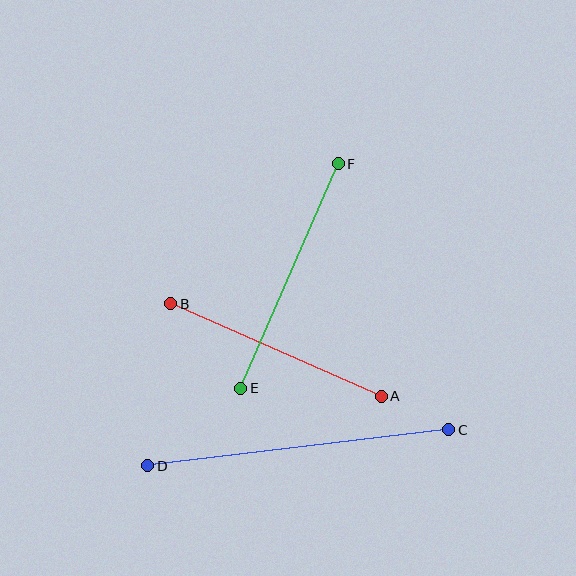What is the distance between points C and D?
The distance is approximately 303 pixels.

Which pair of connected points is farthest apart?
Points C and D are farthest apart.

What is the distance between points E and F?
The distance is approximately 245 pixels.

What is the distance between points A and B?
The distance is approximately 230 pixels.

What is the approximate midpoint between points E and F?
The midpoint is at approximately (290, 276) pixels.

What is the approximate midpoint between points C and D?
The midpoint is at approximately (298, 448) pixels.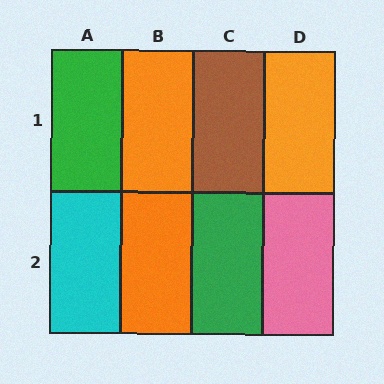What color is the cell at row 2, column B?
Orange.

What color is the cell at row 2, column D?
Pink.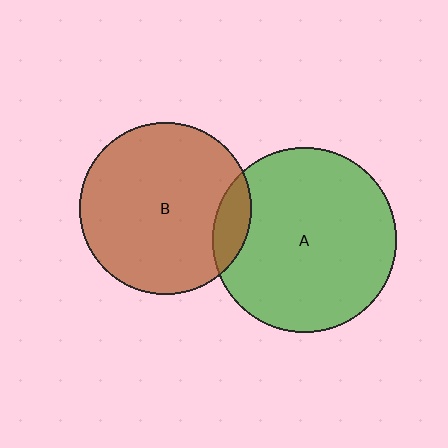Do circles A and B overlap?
Yes.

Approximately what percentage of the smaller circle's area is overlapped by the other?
Approximately 10%.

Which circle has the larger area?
Circle A (green).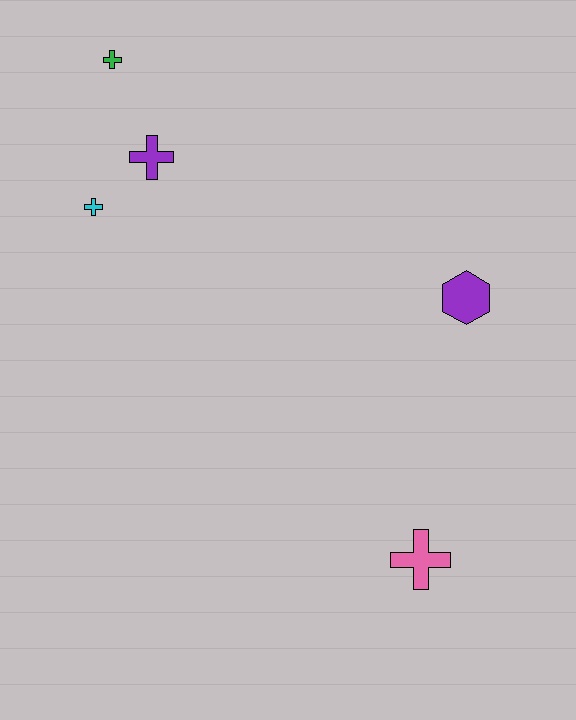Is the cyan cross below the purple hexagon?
No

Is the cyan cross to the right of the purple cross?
No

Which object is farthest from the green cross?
The pink cross is farthest from the green cross.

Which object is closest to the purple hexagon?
The pink cross is closest to the purple hexagon.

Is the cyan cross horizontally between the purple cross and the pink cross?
No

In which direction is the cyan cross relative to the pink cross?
The cyan cross is above the pink cross.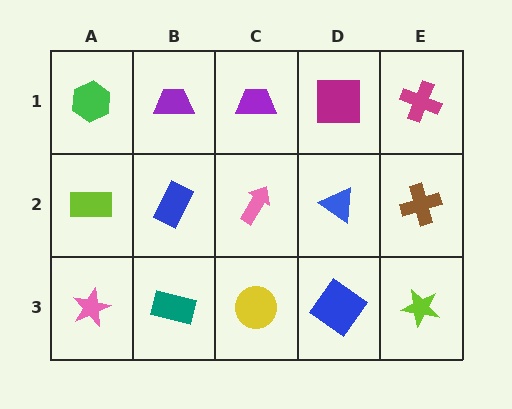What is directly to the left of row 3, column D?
A yellow circle.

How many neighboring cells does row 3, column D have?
3.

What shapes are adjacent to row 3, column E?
A brown cross (row 2, column E), a blue diamond (row 3, column D).